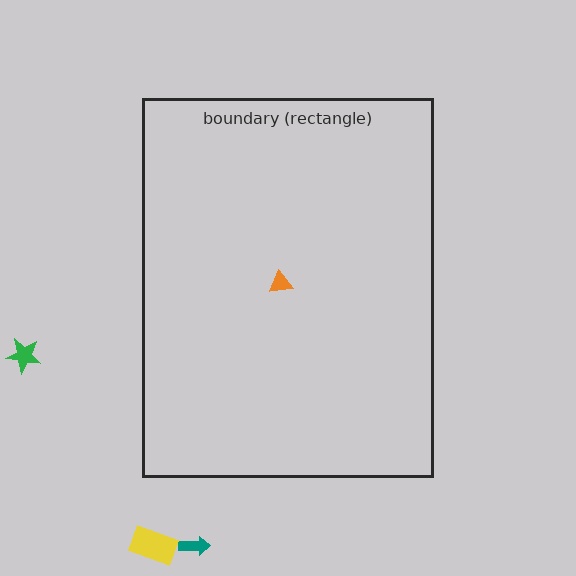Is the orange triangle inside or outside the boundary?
Inside.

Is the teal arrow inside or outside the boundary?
Outside.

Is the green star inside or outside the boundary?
Outside.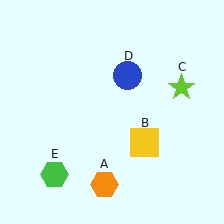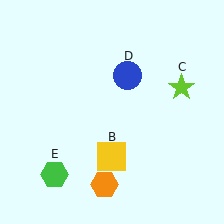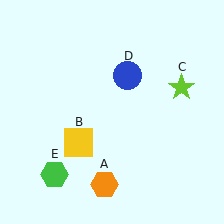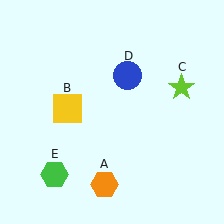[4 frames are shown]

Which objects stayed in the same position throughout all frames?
Orange hexagon (object A) and lime star (object C) and blue circle (object D) and green hexagon (object E) remained stationary.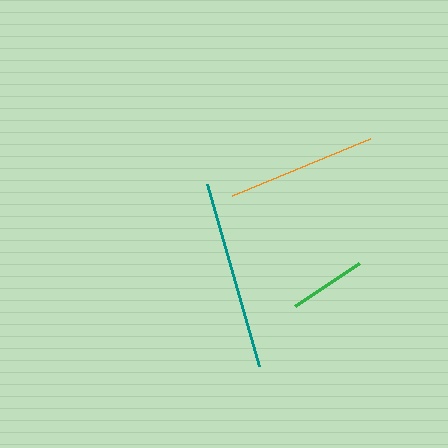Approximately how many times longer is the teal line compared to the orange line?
The teal line is approximately 1.3 times the length of the orange line.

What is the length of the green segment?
The green segment is approximately 77 pixels long.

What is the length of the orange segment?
The orange segment is approximately 149 pixels long.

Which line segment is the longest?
The teal line is the longest at approximately 189 pixels.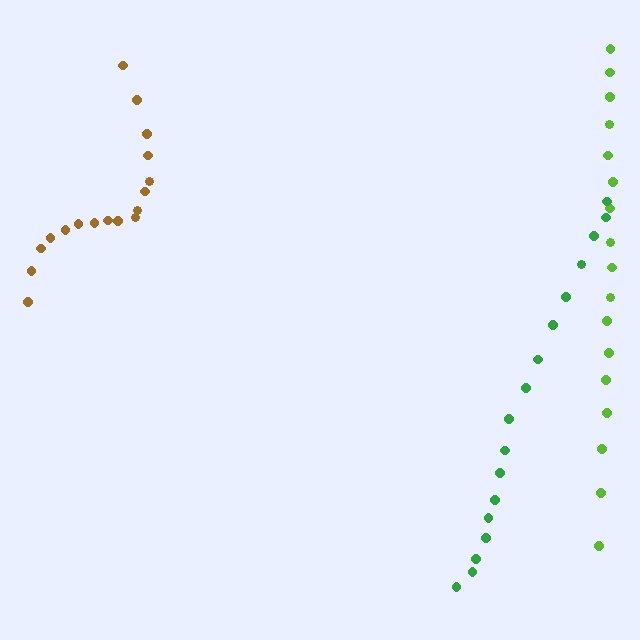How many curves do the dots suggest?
There are 3 distinct paths.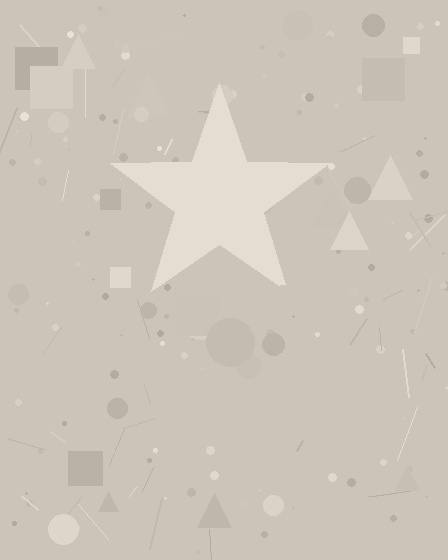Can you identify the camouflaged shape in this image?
The camouflaged shape is a star.